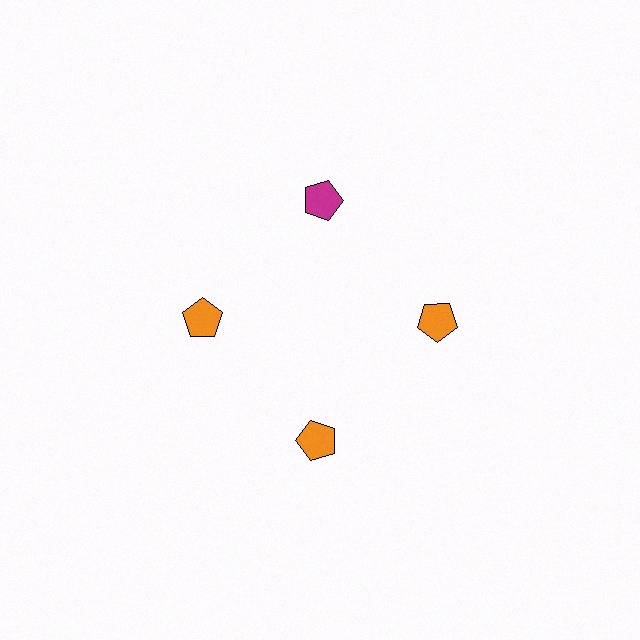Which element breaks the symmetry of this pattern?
The magenta pentagon at roughly the 12 o'clock position breaks the symmetry. All other shapes are orange pentagons.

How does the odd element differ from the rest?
It has a different color: magenta instead of orange.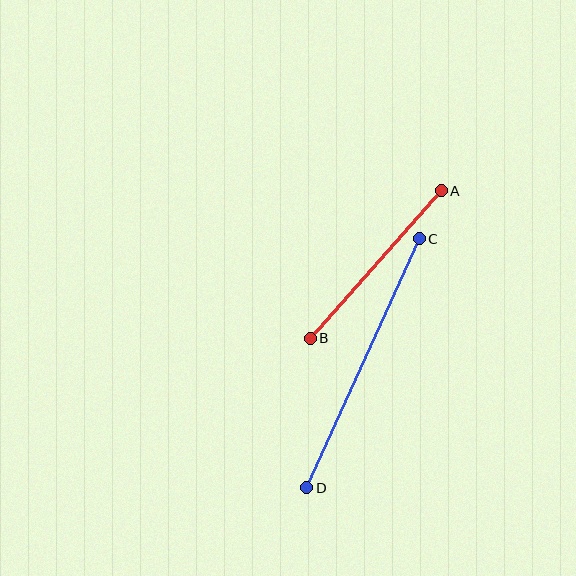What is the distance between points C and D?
The distance is approximately 273 pixels.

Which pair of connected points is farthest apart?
Points C and D are farthest apart.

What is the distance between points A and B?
The distance is approximately 198 pixels.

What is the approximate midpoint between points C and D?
The midpoint is at approximately (363, 363) pixels.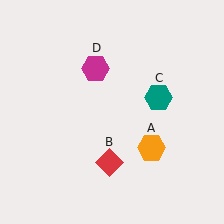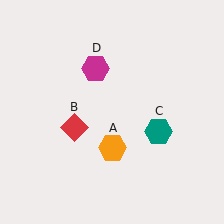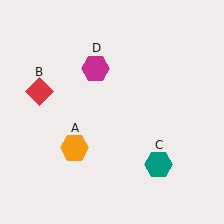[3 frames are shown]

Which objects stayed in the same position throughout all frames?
Magenta hexagon (object D) remained stationary.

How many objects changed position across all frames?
3 objects changed position: orange hexagon (object A), red diamond (object B), teal hexagon (object C).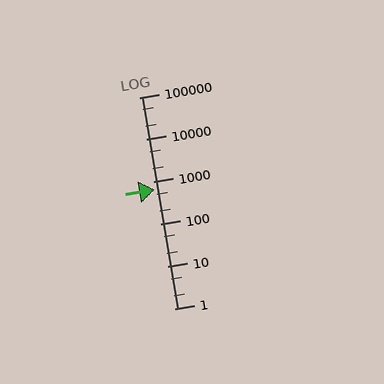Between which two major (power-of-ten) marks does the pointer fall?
The pointer is between 100 and 1000.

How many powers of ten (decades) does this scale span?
The scale spans 5 decades, from 1 to 100000.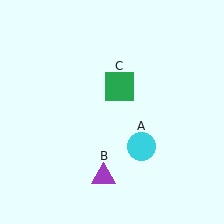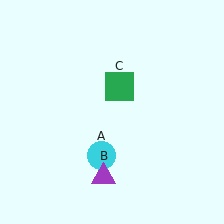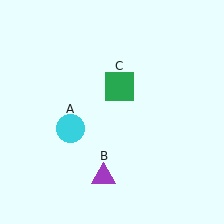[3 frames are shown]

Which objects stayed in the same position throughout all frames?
Purple triangle (object B) and green square (object C) remained stationary.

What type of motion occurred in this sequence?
The cyan circle (object A) rotated clockwise around the center of the scene.